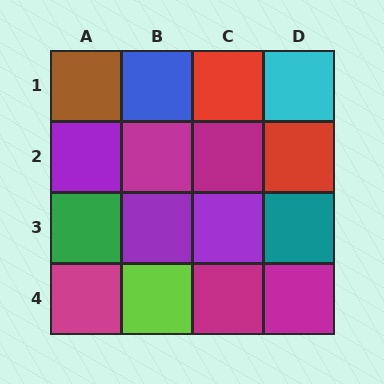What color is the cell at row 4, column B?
Lime.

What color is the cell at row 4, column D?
Magenta.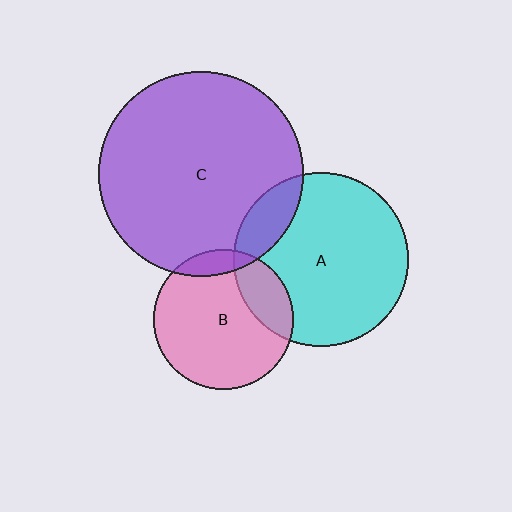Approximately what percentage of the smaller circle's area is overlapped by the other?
Approximately 10%.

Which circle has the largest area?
Circle C (purple).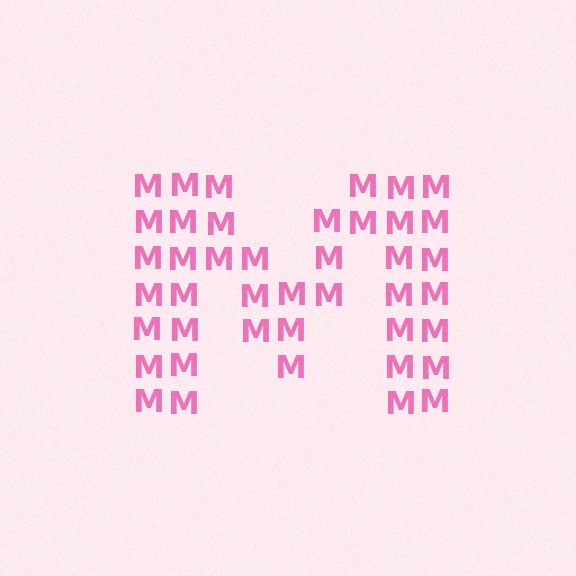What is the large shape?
The large shape is the letter M.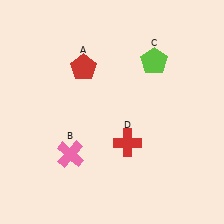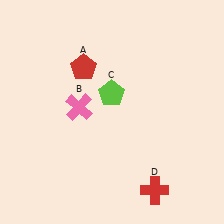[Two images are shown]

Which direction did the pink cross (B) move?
The pink cross (B) moved up.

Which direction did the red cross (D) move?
The red cross (D) moved down.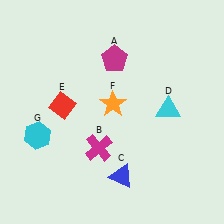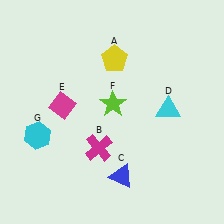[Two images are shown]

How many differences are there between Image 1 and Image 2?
There are 3 differences between the two images.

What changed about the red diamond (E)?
In Image 1, E is red. In Image 2, it changed to magenta.